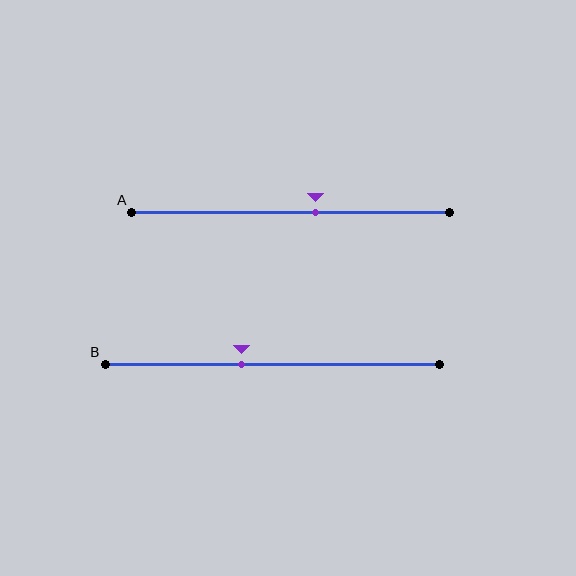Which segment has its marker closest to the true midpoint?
Segment A has its marker closest to the true midpoint.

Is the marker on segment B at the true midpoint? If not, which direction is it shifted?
No, the marker on segment B is shifted to the left by about 9% of the segment length.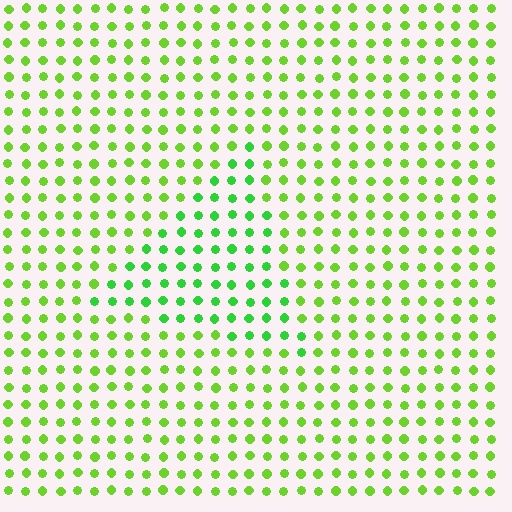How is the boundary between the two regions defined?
The boundary is defined purely by a slight shift in hue (about 27 degrees). Spacing, size, and orientation are identical on both sides.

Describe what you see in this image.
The image is filled with small lime elements in a uniform arrangement. A triangle-shaped region is visible where the elements are tinted to a slightly different hue, forming a subtle color boundary.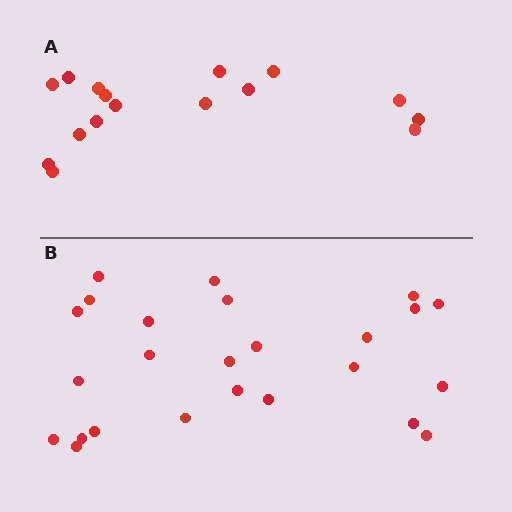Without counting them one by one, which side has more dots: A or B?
Region B (the bottom region) has more dots.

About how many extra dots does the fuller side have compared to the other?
Region B has roughly 8 or so more dots than region A.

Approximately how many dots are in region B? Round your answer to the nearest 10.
About 20 dots. (The exact count is 25, which rounds to 20.)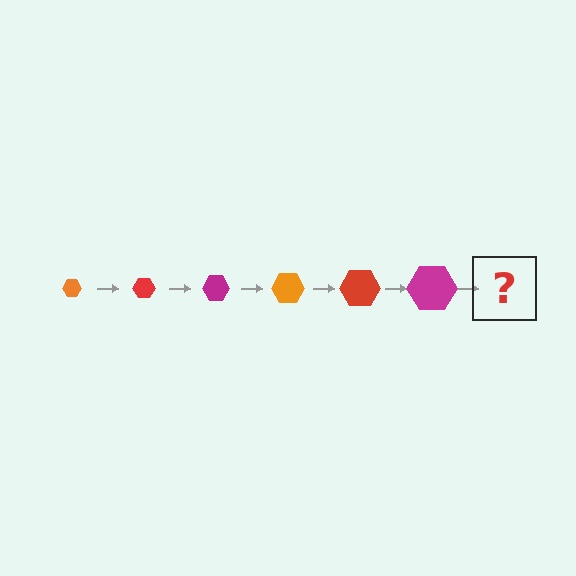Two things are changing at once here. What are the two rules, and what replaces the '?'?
The two rules are that the hexagon grows larger each step and the color cycles through orange, red, and magenta. The '?' should be an orange hexagon, larger than the previous one.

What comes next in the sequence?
The next element should be an orange hexagon, larger than the previous one.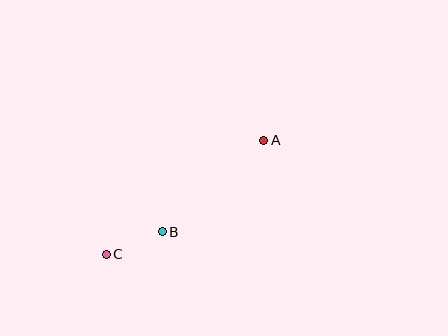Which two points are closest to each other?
Points B and C are closest to each other.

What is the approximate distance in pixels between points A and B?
The distance between A and B is approximately 137 pixels.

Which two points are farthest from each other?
Points A and C are farthest from each other.